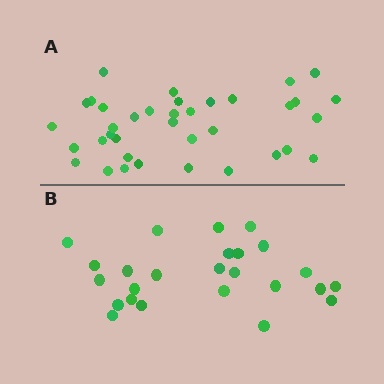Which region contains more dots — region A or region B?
Region A (the top region) has more dots.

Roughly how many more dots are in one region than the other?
Region A has roughly 12 or so more dots than region B.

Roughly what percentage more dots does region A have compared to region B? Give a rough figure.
About 50% more.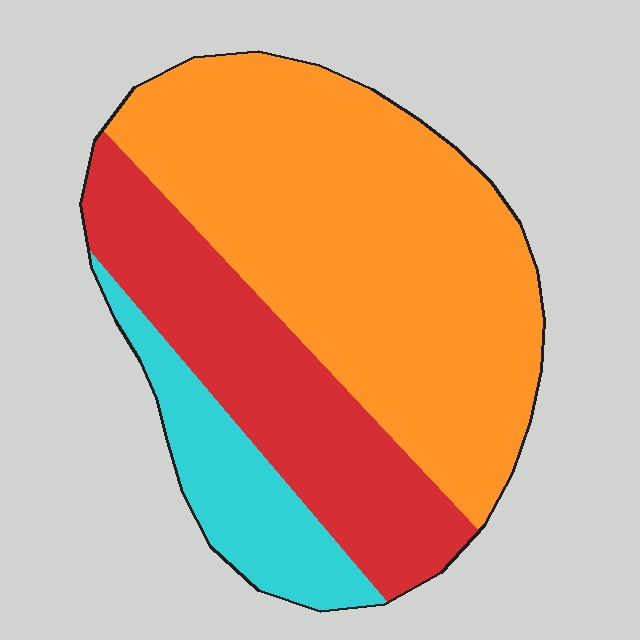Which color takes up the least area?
Cyan, at roughly 15%.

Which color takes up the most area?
Orange, at roughly 55%.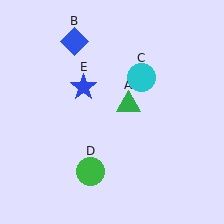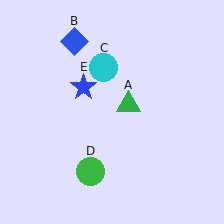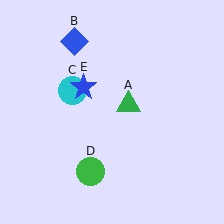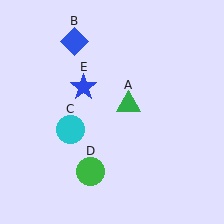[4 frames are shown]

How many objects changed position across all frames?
1 object changed position: cyan circle (object C).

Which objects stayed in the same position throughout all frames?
Green triangle (object A) and blue diamond (object B) and green circle (object D) and blue star (object E) remained stationary.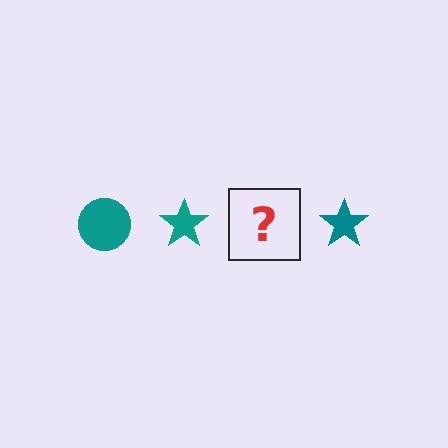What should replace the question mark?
The question mark should be replaced with a teal circle.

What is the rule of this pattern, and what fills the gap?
The rule is that the pattern cycles through circle, star shapes in teal. The gap should be filled with a teal circle.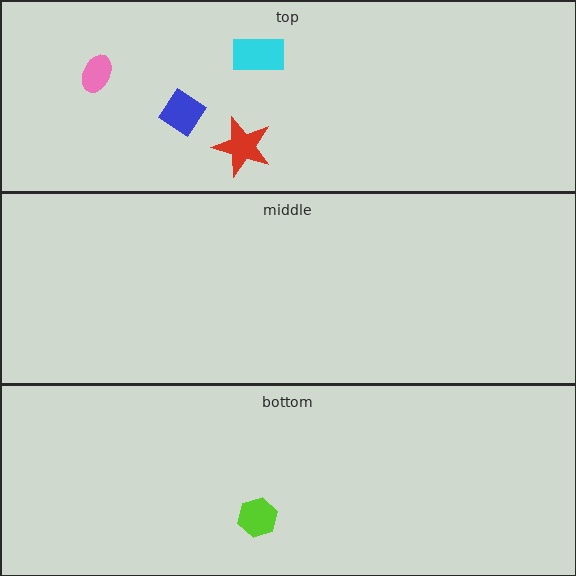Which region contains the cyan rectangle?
The top region.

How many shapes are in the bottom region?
1.